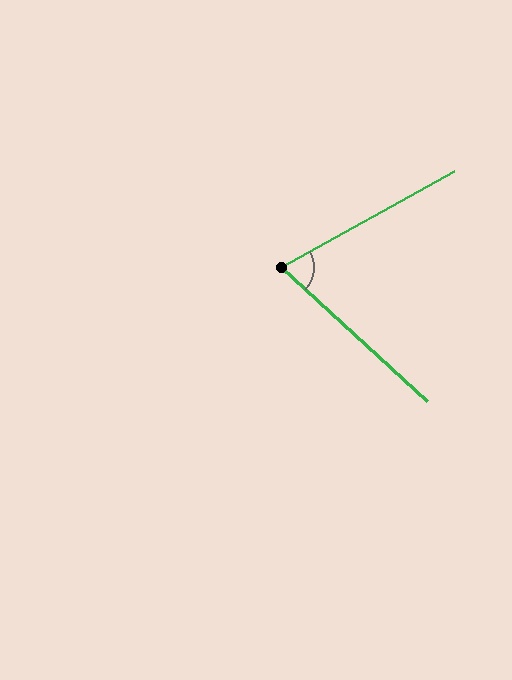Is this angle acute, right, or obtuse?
It is acute.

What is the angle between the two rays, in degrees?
Approximately 72 degrees.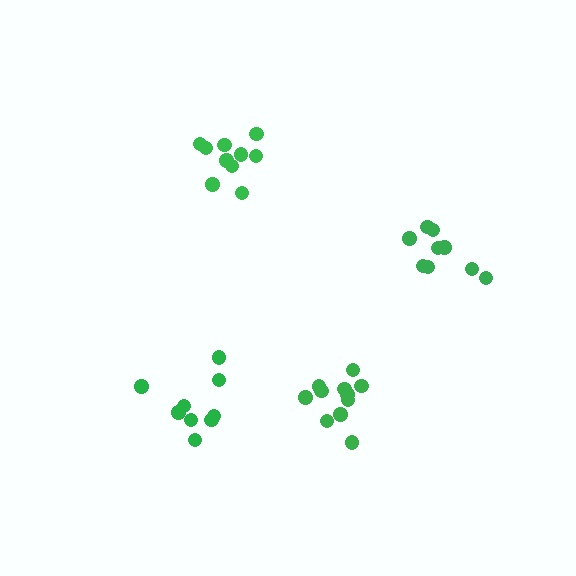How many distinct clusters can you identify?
There are 4 distinct clusters.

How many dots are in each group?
Group 1: 10 dots, Group 2: 11 dots, Group 3: 9 dots, Group 4: 9 dots (39 total).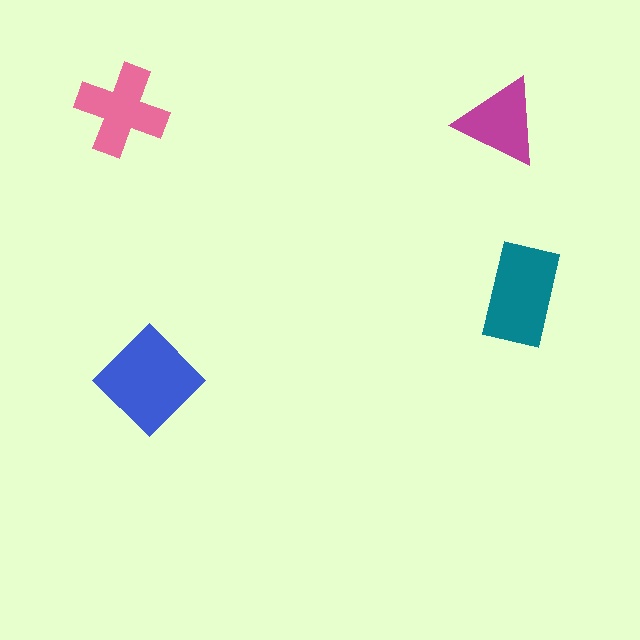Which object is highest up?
The pink cross is topmost.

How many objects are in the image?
There are 4 objects in the image.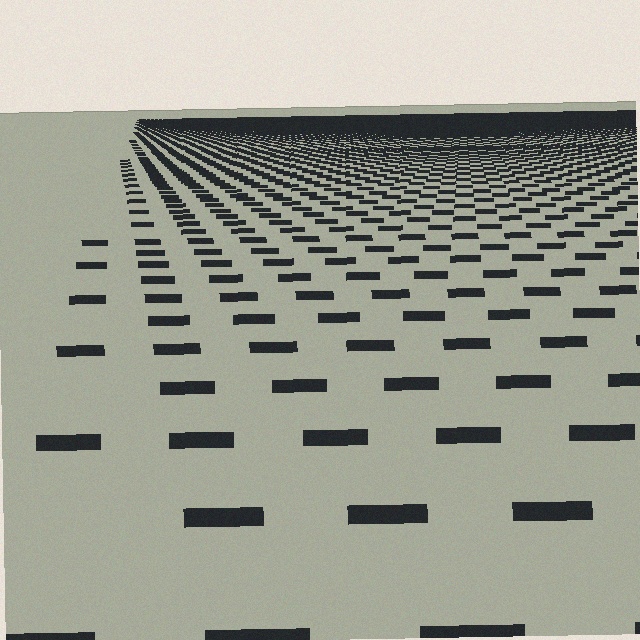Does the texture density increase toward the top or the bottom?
Density increases toward the top.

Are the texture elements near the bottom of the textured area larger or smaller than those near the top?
Larger. Near the bottom, elements are closer to the viewer and appear at a bigger on-screen size.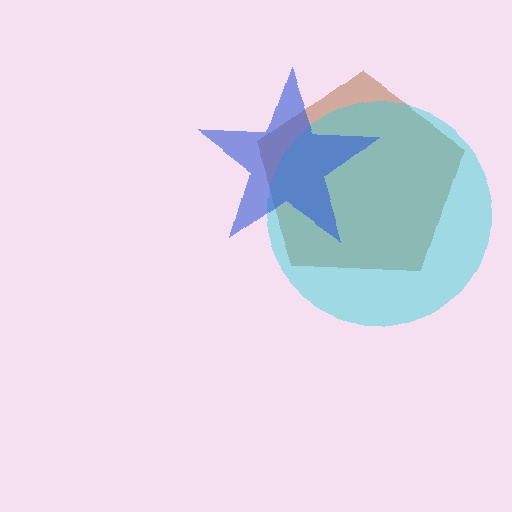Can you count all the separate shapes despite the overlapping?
Yes, there are 3 separate shapes.